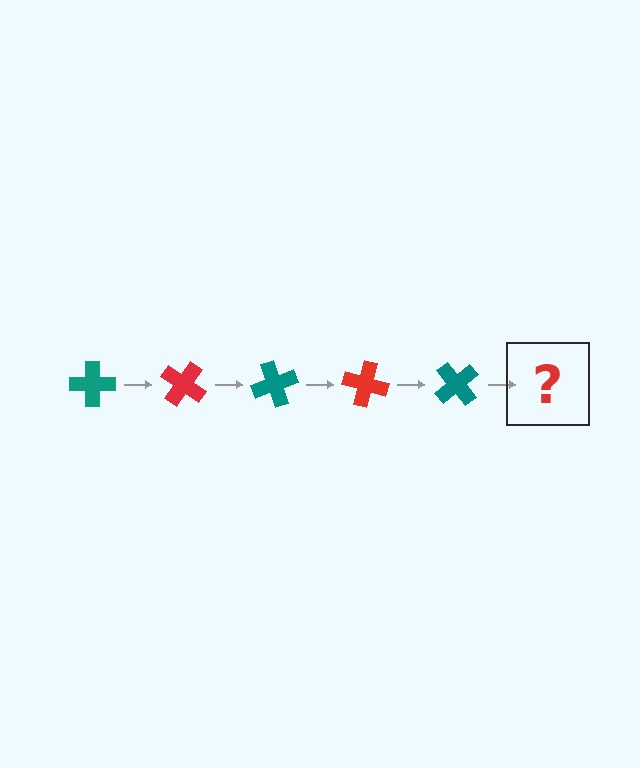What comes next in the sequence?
The next element should be a red cross, rotated 175 degrees from the start.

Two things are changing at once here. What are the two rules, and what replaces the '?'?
The two rules are that it rotates 35 degrees each step and the color cycles through teal and red. The '?' should be a red cross, rotated 175 degrees from the start.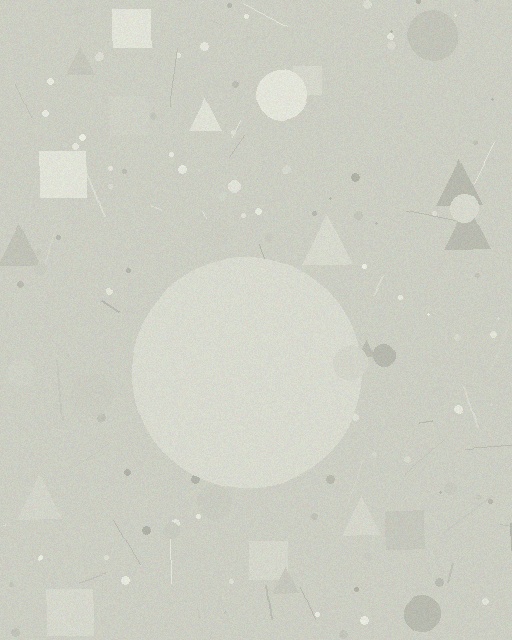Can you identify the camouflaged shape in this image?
The camouflaged shape is a circle.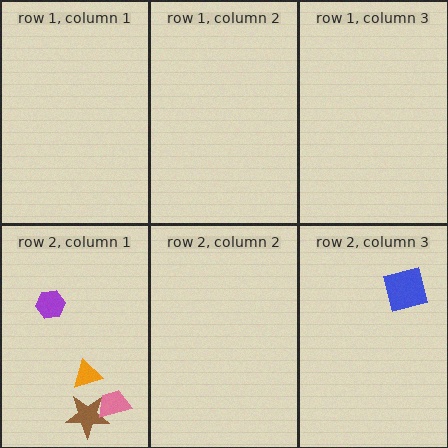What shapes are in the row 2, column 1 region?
The orange triangle, the purple hexagon, the brown star, the pink trapezoid.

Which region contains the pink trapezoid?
The row 2, column 1 region.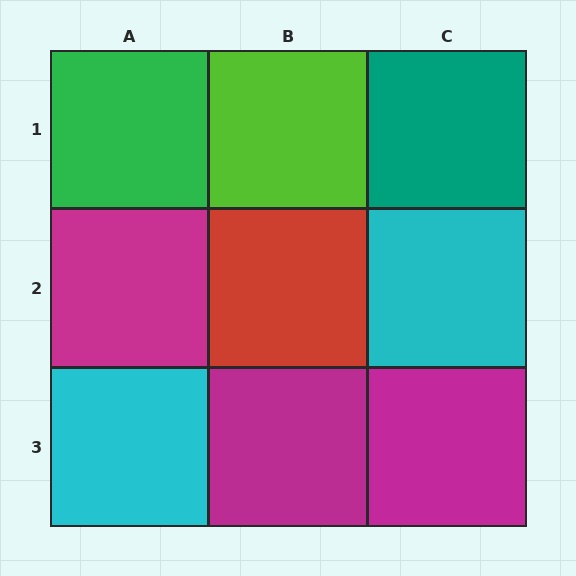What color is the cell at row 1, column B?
Lime.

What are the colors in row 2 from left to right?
Magenta, red, cyan.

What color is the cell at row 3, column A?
Cyan.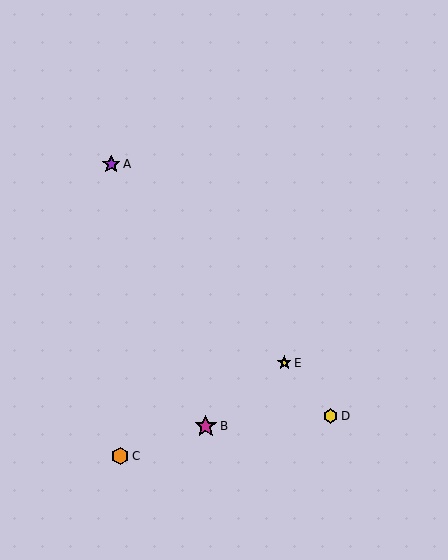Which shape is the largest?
The magenta star (labeled B) is the largest.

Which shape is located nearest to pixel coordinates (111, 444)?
The orange hexagon (labeled C) at (120, 456) is nearest to that location.